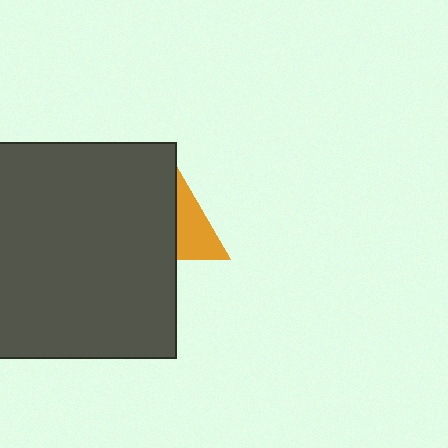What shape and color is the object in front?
The object in front is a dark gray square.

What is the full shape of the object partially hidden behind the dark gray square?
The partially hidden object is an orange triangle.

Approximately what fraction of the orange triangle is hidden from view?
Roughly 58% of the orange triangle is hidden behind the dark gray square.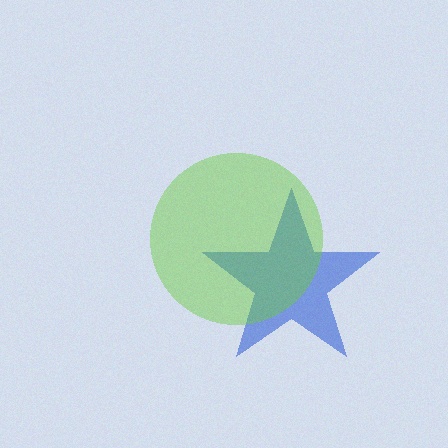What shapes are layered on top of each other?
The layered shapes are: a blue star, a lime circle.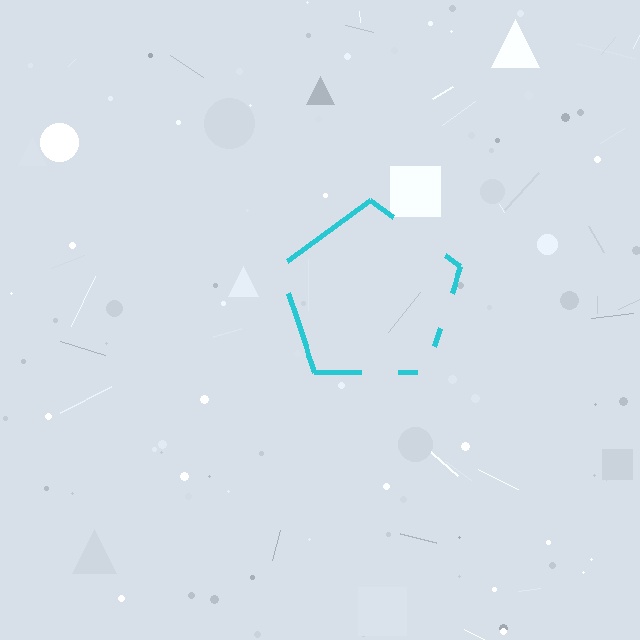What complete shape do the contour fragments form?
The contour fragments form a pentagon.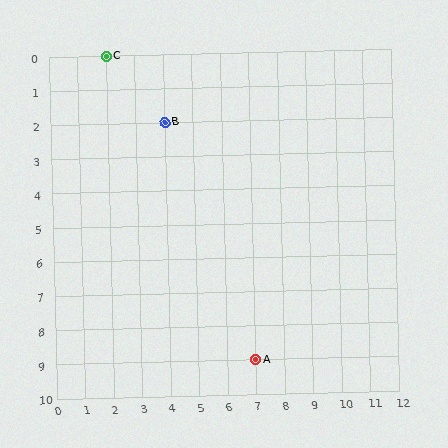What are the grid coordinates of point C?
Point C is at grid coordinates (2, 0).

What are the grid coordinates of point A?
Point A is at grid coordinates (7, 9).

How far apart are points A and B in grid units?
Points A and B are 3 columns and 7 rows apart (about 7.6 grid units diagonally).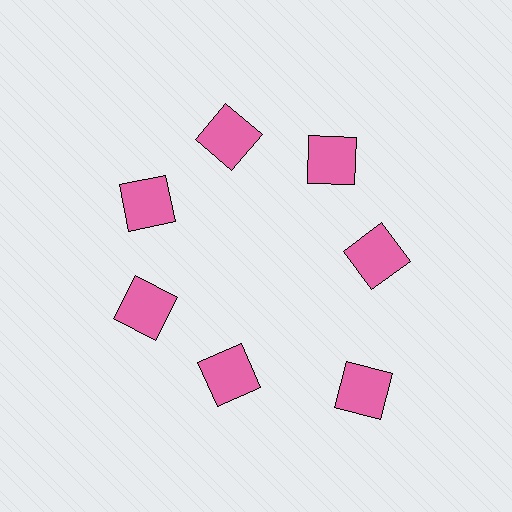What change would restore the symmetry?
The symmetry would be restored by moving it inward, back onto the ring so that all 7 squares sit at equal angles and equal distance from the center.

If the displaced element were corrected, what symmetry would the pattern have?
It would have 7-fold rotational symmetry — the pattern would map onto itself every 51 degrees.